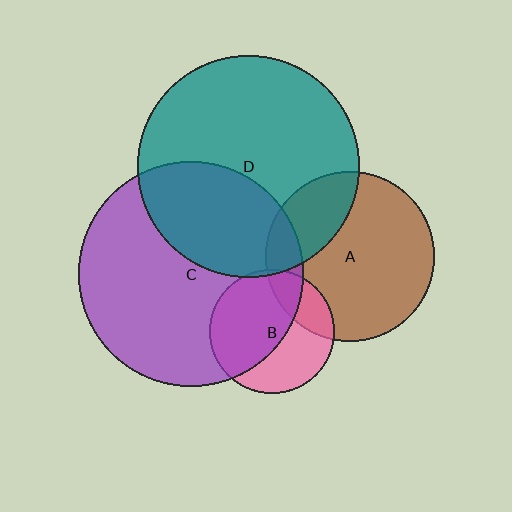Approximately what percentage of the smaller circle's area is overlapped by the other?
Approximately 35%.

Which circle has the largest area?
Circle C (purple).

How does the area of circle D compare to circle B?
Approximately 3.2 times.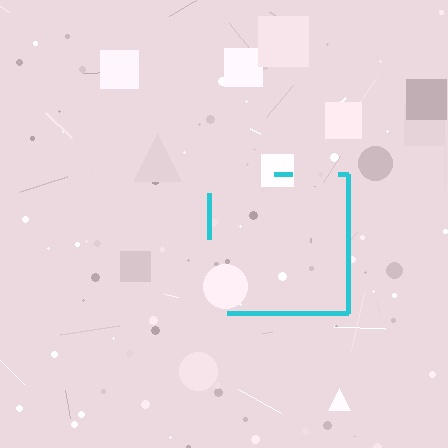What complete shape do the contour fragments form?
The contour fragments form a square.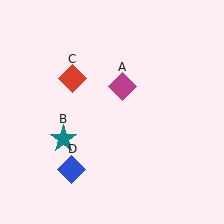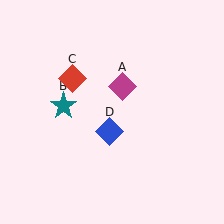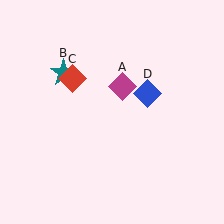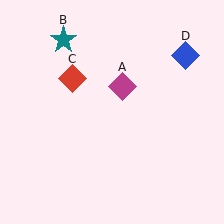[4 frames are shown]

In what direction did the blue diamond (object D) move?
The blue diamond (object D) moved up and to the right.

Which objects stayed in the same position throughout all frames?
Magenta diamond (object A) and red diamond (object C) remained stationary.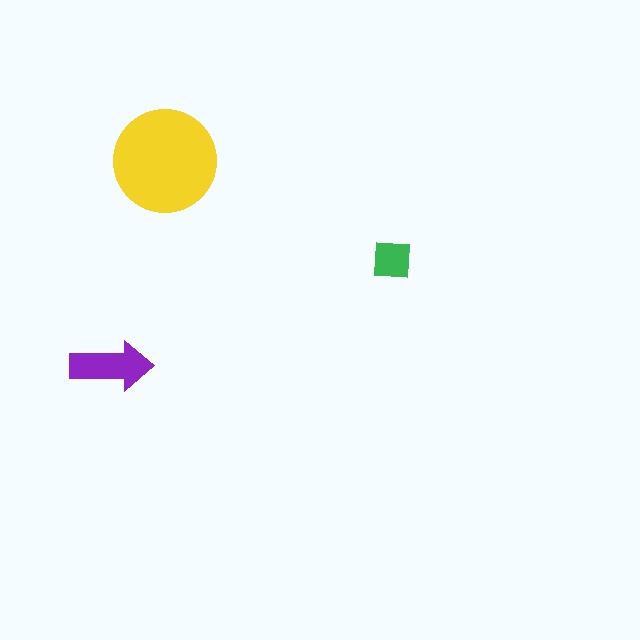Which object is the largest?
The yellow circle.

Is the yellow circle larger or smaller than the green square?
Larger.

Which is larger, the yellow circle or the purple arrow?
The yellow circle.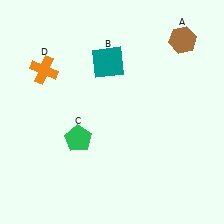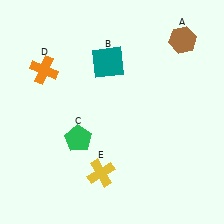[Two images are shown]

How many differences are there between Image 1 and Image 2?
There is 1 difference between the two images.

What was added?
A yellow cross (E) was added in Image 2.